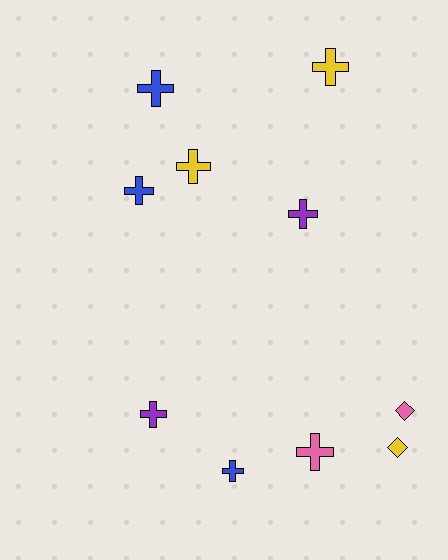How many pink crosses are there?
There is 1 pink cross.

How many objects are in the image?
There are 10 objects.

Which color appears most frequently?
Blue, with 3 objects.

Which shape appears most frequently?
Cross, with 8 objects.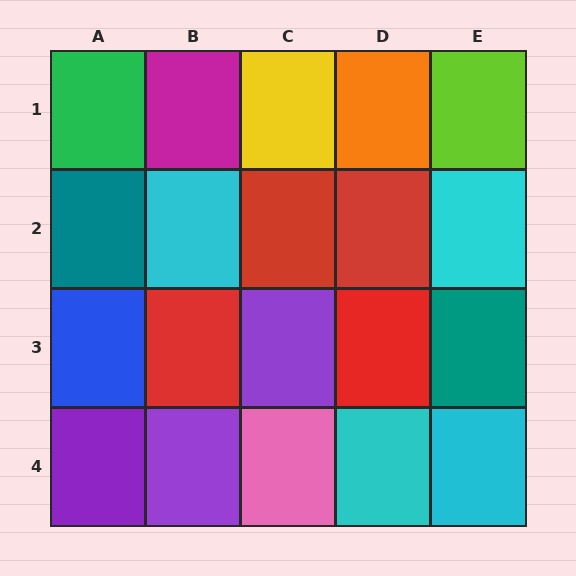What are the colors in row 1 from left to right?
Green, magenta, yellow, orange, lime.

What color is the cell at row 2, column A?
Teal.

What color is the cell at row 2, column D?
Red.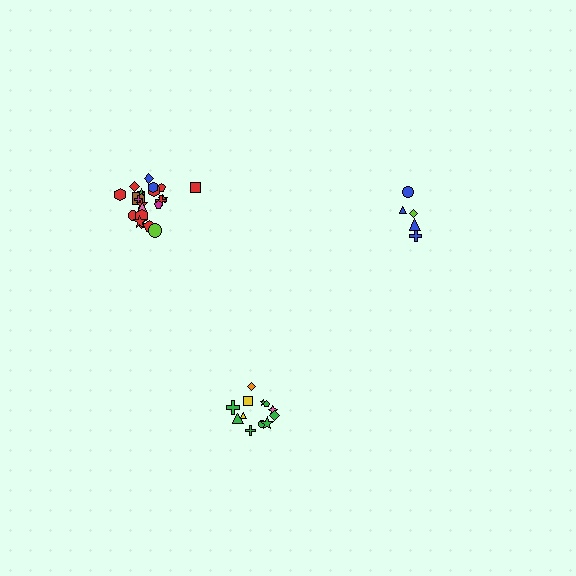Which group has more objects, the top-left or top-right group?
The top-left group.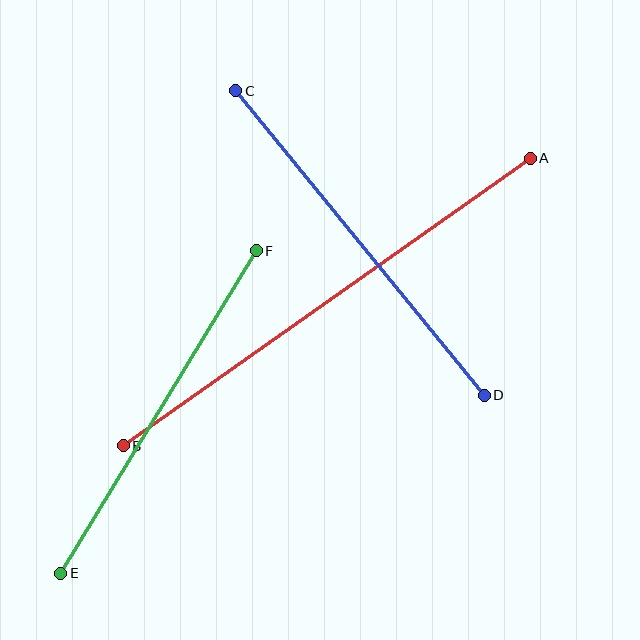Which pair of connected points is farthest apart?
Points A and B are farthest apart.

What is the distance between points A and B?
The distance is approximately 498 pixels.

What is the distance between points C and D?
The distance is approximately 393 pixels.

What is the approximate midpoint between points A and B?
The midpoint is at approximately (327, 302) pixels.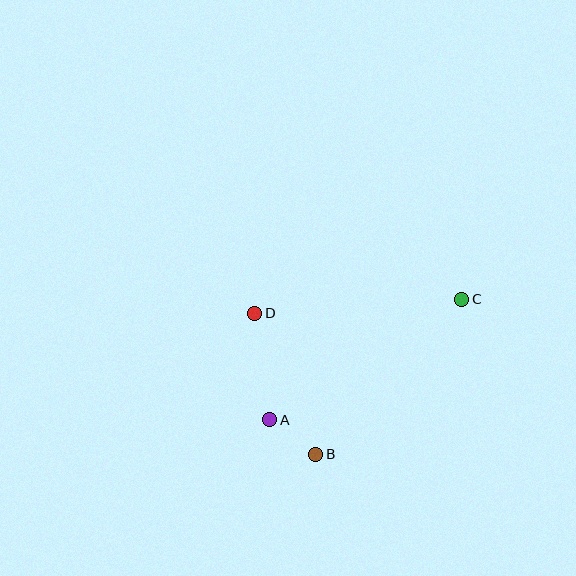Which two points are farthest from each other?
Points A and C are farthest from each other.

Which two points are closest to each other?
Points A and B are closest to each other.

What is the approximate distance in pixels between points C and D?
The distance between C and D is approximately 207 pixels.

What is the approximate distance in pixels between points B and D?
The distance between B and D is approximately 153 pixels.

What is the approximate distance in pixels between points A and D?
The distance between A and D is approximately 107 pixels.